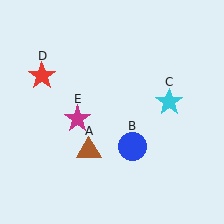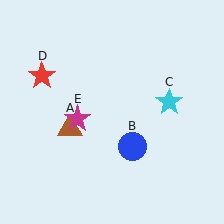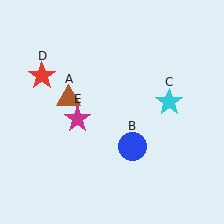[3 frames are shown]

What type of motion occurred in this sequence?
The brown triangle (object A) rotated clockwise around the center of the scene.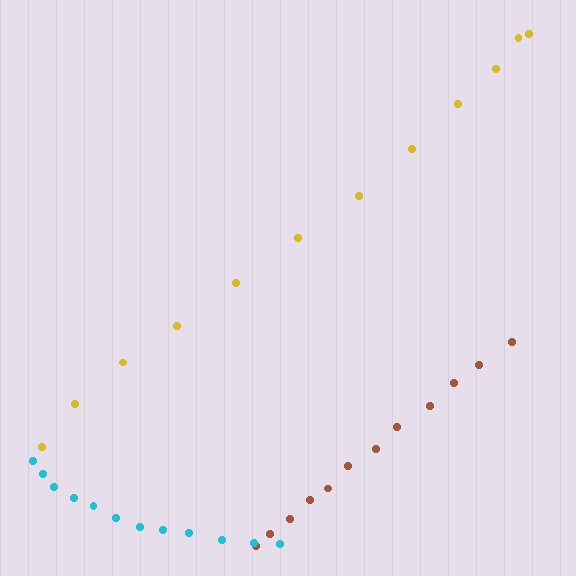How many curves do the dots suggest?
There are 3 distinct paths.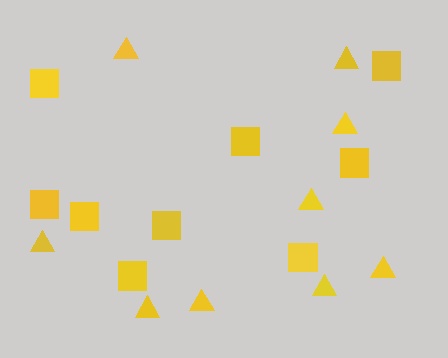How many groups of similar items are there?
There are 2 groups: one group of triangles (9) and one group of squares (9).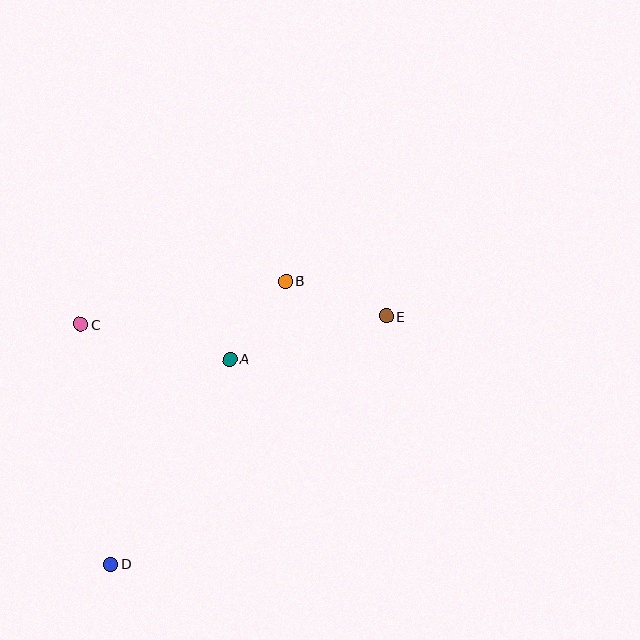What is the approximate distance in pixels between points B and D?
The distance between B and D is approximately 332 pixels.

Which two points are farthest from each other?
Points D and E are farthest from each other.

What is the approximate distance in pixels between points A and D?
The distance between A and D is approximately 237 pixels.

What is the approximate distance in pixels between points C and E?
The distance between C and E is approximately 306 pixels.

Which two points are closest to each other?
Points A and B are closest to each other.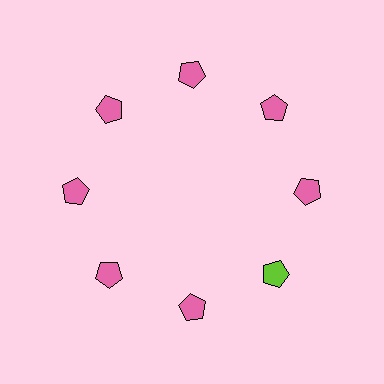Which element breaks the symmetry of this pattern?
The lime pentagon at roughly the 4 o'clock position breaks the symmetry. All other shapes are pink pentagons.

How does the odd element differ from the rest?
It has a different color: lime instead of pink.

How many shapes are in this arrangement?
There are 8 shapes arranged in a ring pattern.